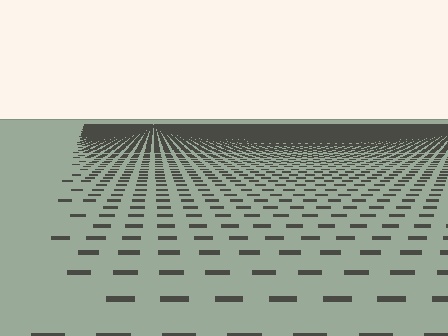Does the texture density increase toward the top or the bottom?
Density increases toward the top.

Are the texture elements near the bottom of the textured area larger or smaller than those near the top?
Larger. Near the bottom, elements are closer to the viewer and appear at a bigger on-screen size.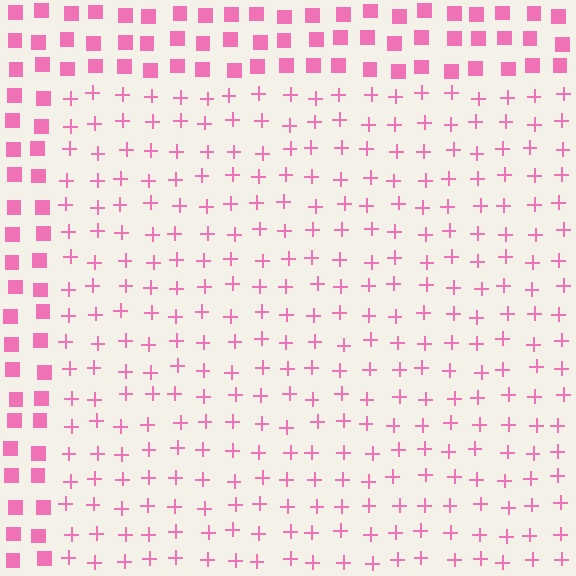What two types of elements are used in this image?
The image uses plus signs inside the rectangle region and squares outside it.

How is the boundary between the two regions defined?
The boundary is defined by a change in element shape: plus signs inside vs. squares outside. All elements share the same color and spacing.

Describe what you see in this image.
The image is filled with small pink elements arranged in a uniform grid. A rectangle-shaped region contains plus signs, while the surrounding area contains squares. The boundary is defined purely by the change in element shape.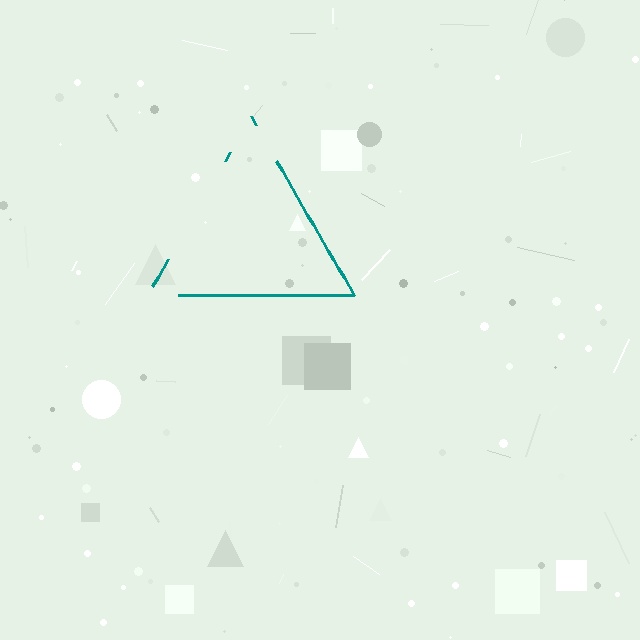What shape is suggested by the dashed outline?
The dashed outline suggests a triangle.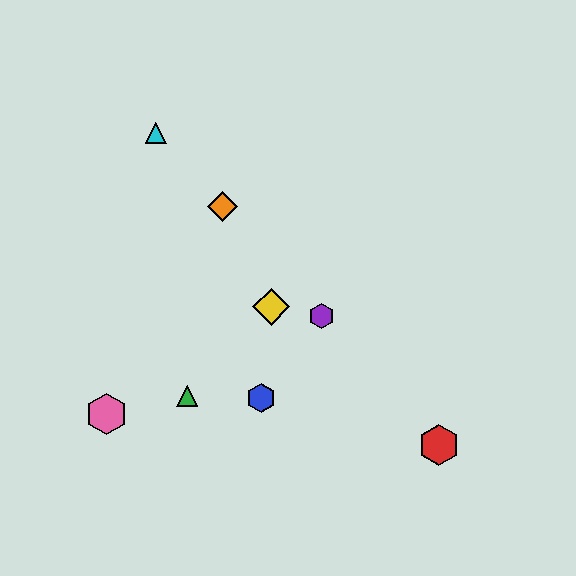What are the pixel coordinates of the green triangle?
The green triangle is at (187, 396).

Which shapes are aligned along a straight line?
The red hexagon, the purple hexagon, the orange diamond, the cyan triangle are aligned along a straight line.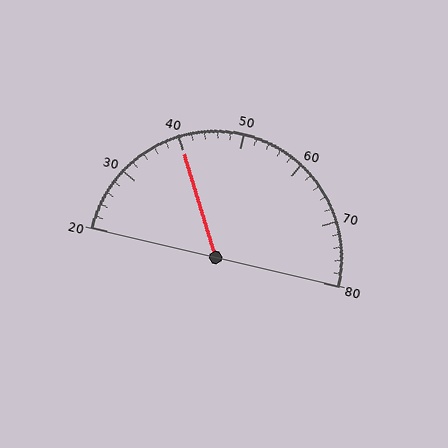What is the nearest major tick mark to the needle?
The nearest major tick mark is 40.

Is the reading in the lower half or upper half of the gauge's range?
The reading is in the lower half of the range (20 to 80).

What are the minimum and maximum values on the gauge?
The gauge ranges from 20 to 80.